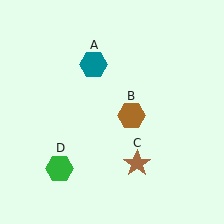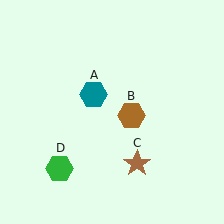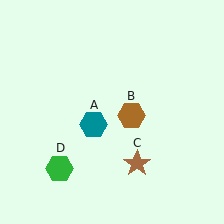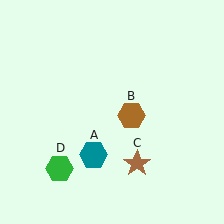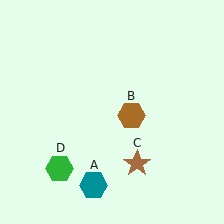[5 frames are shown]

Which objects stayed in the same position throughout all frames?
Brown hexagon (object B) and brown star (object C) and green hexagon (object D) remained stationary.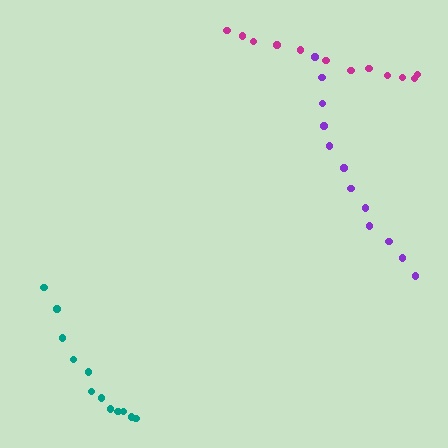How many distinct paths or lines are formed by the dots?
There are 3 distinct paths.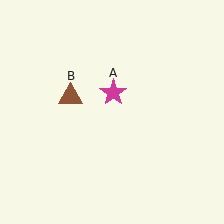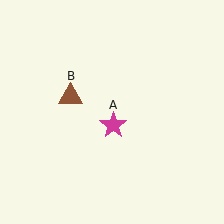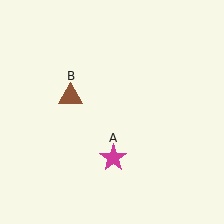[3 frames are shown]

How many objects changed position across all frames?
1 object changed position: magenta star (object A).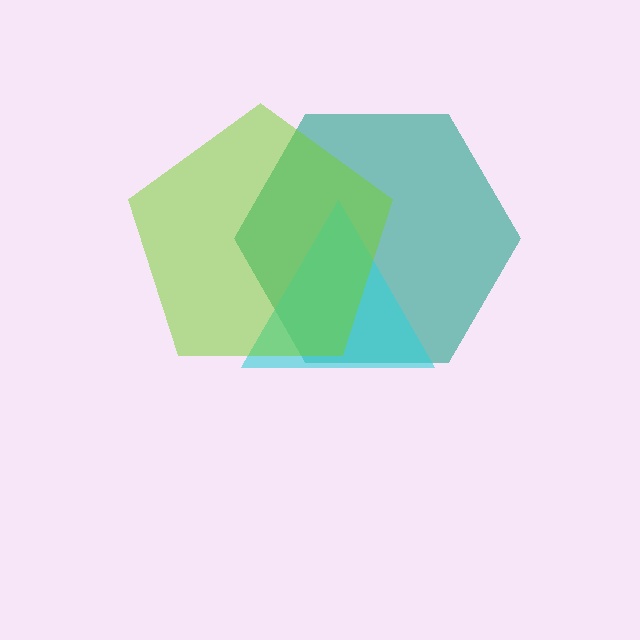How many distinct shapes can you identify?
There are 3 distinct shapes: a teal hexagon, a cyan triangle, a lime pentagon.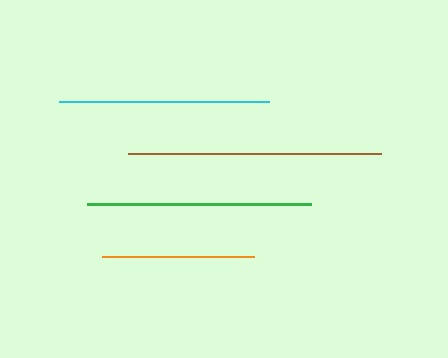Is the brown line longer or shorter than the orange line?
The brown line is longer than the orange line.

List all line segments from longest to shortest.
From longest to shortest: brown, green, cyan, orange.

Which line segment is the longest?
The brown line is the longest at approximately 253 pixels.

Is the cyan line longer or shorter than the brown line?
The brown line is longer than the cyan line.